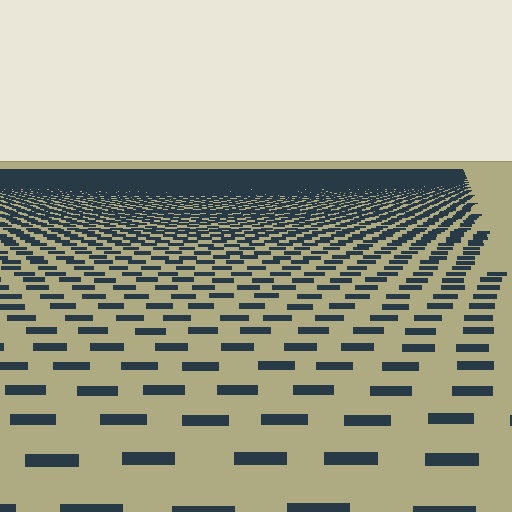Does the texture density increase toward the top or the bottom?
Density increases toward the top.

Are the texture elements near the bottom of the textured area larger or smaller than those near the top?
Larger. Near the bottom, elements are closer to the viewer and appear at a bigger on-screen size.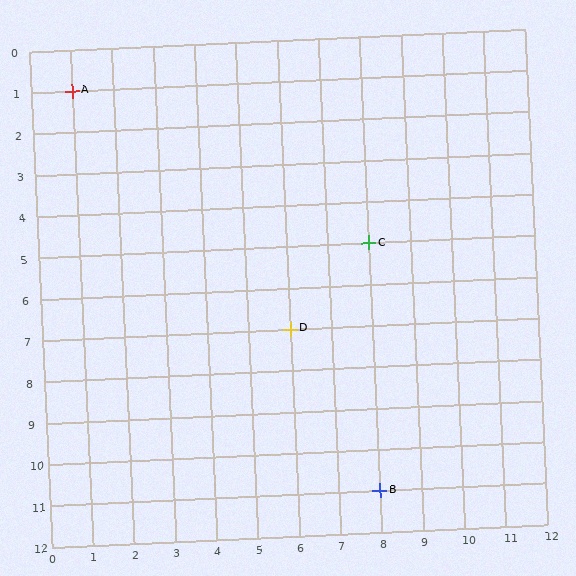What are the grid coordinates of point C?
Point C is at grid coordinates (8, 5).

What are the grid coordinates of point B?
Point B is at grid coordinates (8, 11).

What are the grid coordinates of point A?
Point A is at grid coordinates (1, 1).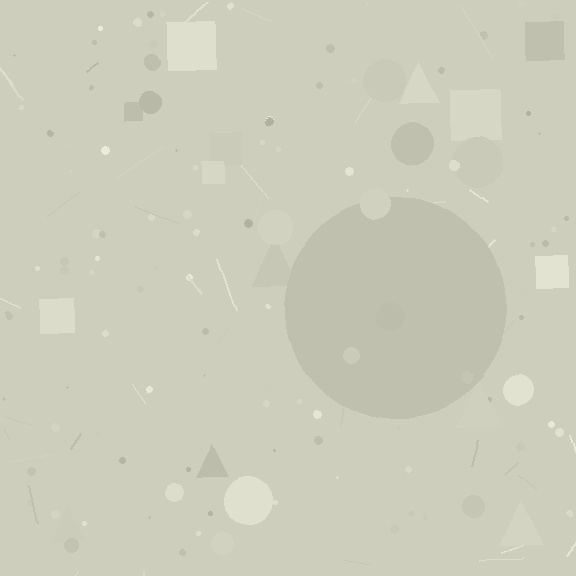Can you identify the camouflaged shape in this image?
The camouflaged shape is a circle.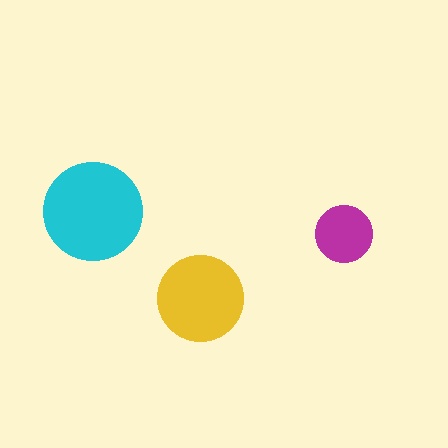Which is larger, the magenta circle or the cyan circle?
The cyan one.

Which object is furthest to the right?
The magenta circle is rightmost.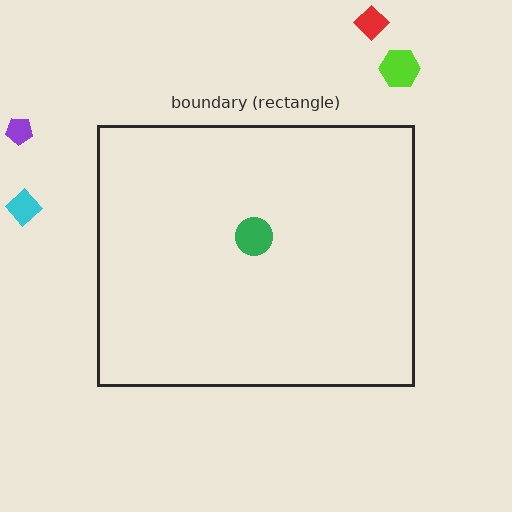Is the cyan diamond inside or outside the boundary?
Outside.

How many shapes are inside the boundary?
1 inside, 4 outside.